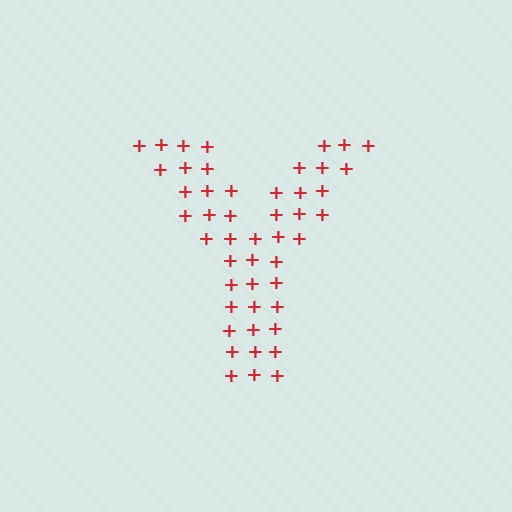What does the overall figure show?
The overall figure shows the letter Y.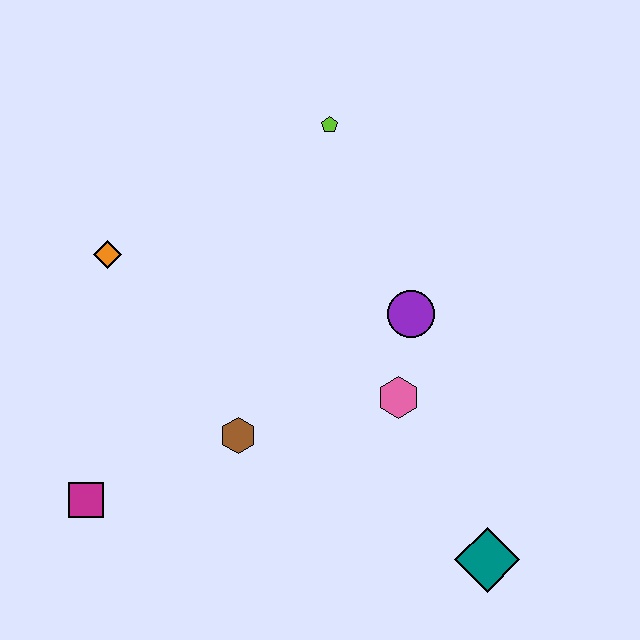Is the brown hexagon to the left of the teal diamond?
Yes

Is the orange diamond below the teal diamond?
No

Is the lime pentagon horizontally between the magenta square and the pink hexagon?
Yes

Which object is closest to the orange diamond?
The brown hexagon is closest to the orange diamond.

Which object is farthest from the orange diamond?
The teal diamond is farthest from the orange diamond.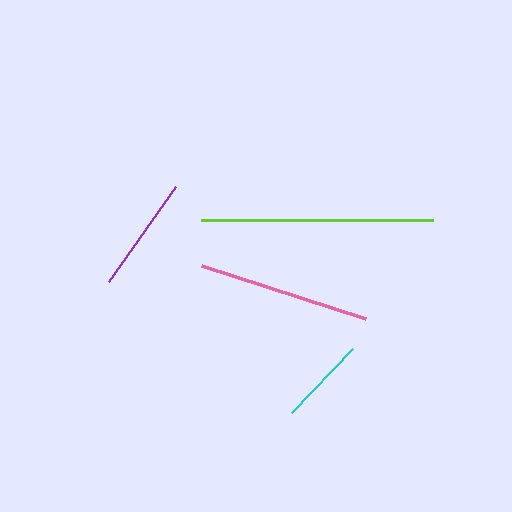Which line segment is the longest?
The lime line is the longest at approximately 231 pixels.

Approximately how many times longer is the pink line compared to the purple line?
The pink line is approximately 1.5 times the length of the purple line.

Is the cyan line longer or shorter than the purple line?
The purple line is longer than the cyan line.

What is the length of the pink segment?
The pink segment is approximately 173 pixels long.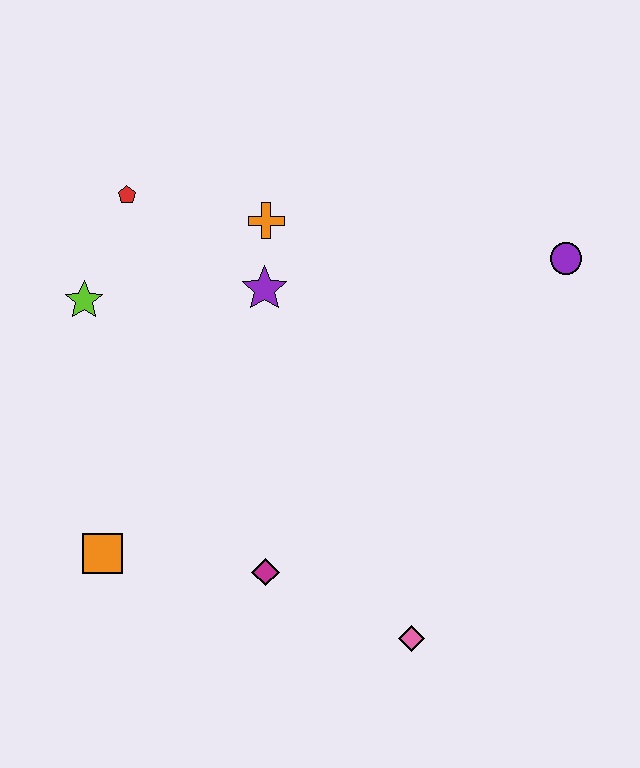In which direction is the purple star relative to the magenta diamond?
The purple star is above the magenta diamond.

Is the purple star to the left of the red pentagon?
No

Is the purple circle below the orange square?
No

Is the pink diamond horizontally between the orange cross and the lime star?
No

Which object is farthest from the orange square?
The purple circle is farthest from the orange square.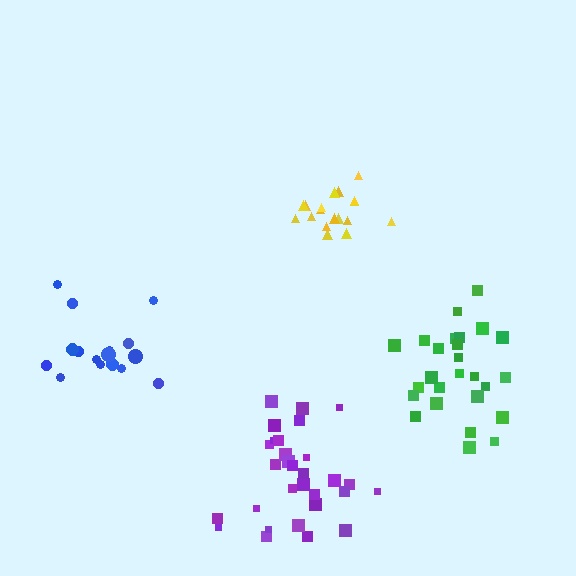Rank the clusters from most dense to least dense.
yellow, purple, blue, green.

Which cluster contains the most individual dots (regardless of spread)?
Purple (31).